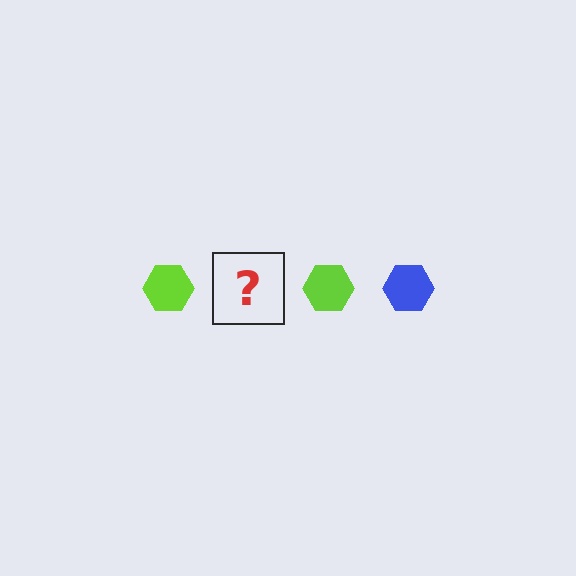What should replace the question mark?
The question mark should be replaced with a blue hexagon.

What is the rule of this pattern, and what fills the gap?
The rule is that the pattern cycles through lime, blue hexagons. The gap should be filled with a blue hexagon.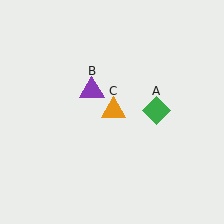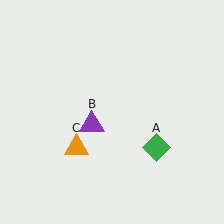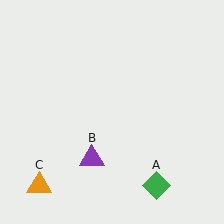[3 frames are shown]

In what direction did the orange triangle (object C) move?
The orange triangle (object C) moved down and to the left.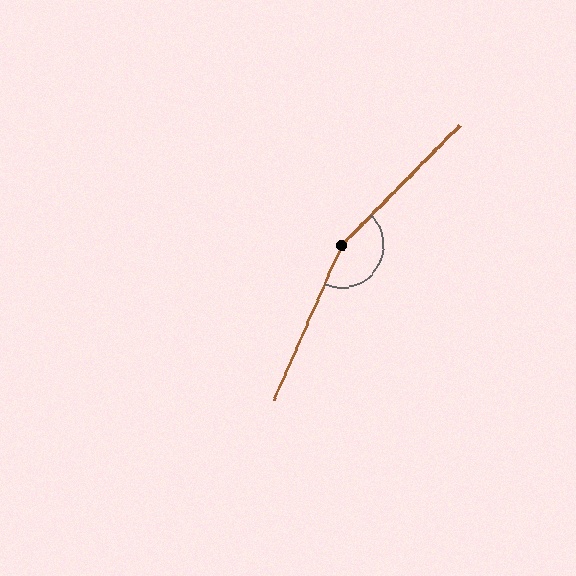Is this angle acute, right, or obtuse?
It is obtuse.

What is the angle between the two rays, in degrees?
Approximately 159 degrees.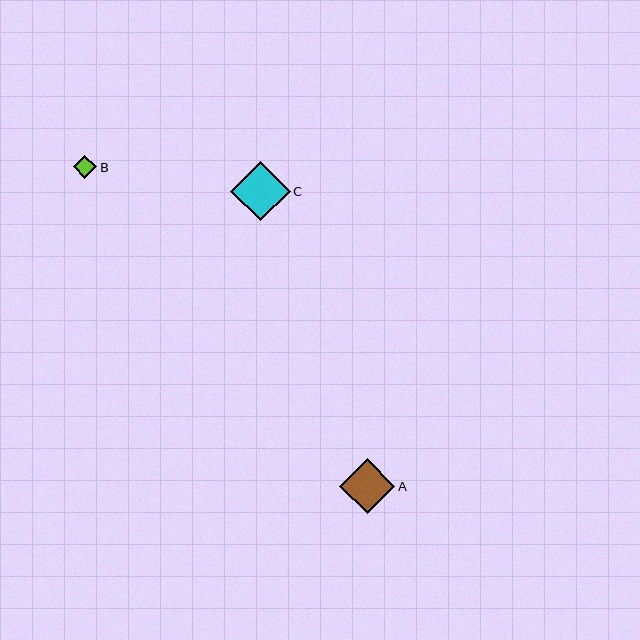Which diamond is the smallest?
Diamond B is the smallest with a size of approximately 24 pixels.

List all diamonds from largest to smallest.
From largest to smallest: C, A, B.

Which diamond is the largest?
Diamond C is the largest with a size of approximately 59 pixels.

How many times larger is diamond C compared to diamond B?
Diamond C is approximately 2.5 times the size of diamond B.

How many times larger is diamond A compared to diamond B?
Diamond A is approximately 2.3 times the size of diamond B.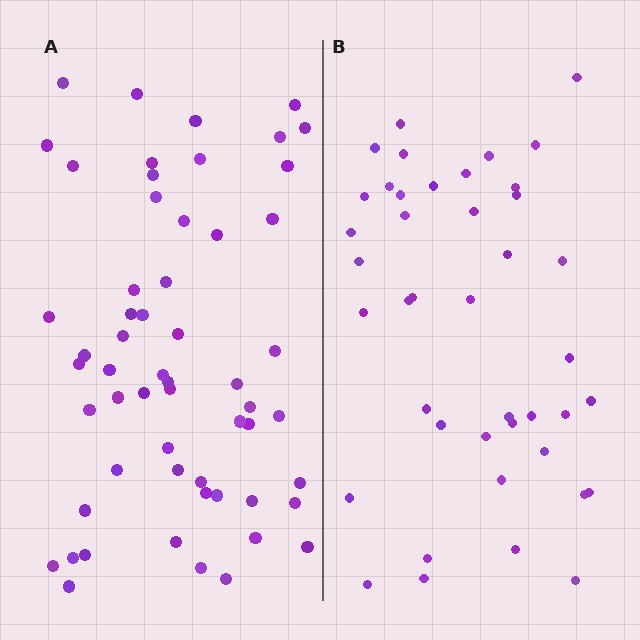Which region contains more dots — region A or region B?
Region A (the left region) has more dots.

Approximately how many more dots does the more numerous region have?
Region A has approximately 15 more dots than region B.